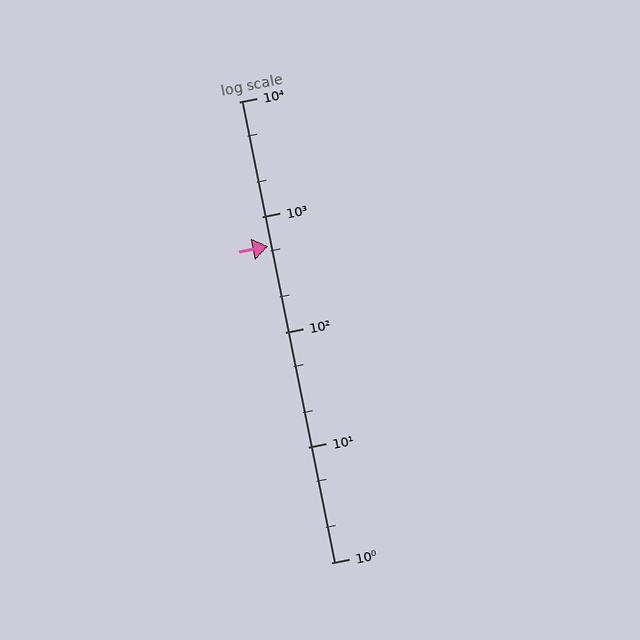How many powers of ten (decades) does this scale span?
The scale spans 4 decades, from 1 to 10000.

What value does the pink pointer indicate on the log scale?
The pointer indicates approximately 560.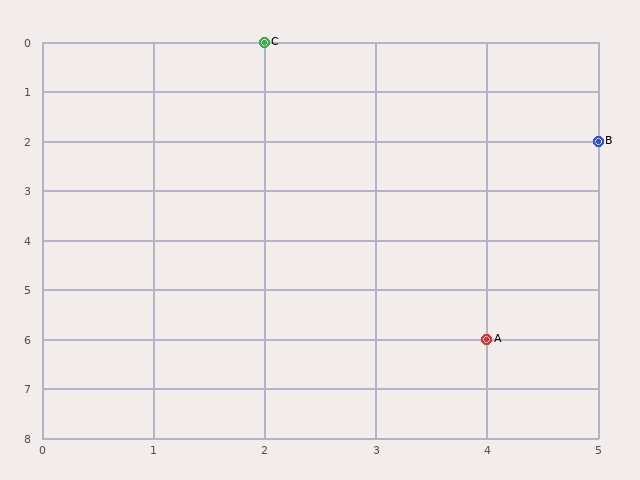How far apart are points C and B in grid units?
Points C and B are 3 columns and 2 rows apart (about 3.6 grid units diagonally).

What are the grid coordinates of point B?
Point B is at grid coordinates (5, 2).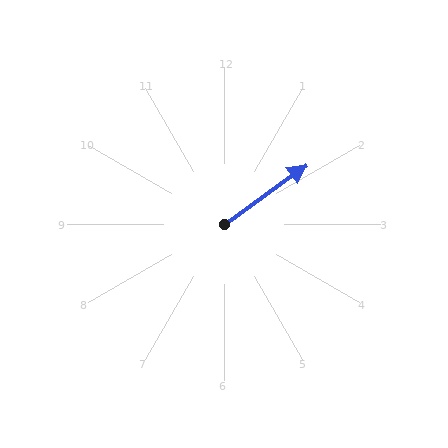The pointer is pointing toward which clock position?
Roughly 2 o'clock.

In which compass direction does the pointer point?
Northeast.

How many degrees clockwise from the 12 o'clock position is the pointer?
Approximately 54 degrees.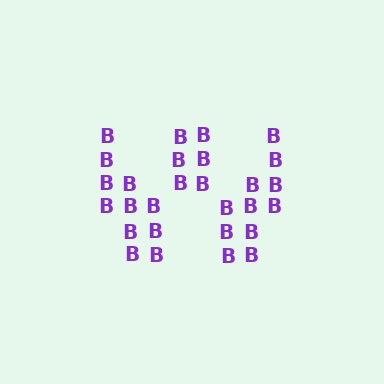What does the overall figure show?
The overall figure shows the letter W.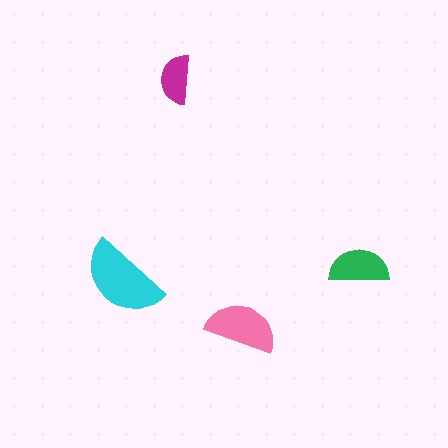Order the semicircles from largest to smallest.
the cyan one, the pink one, the green one, the magenta one.